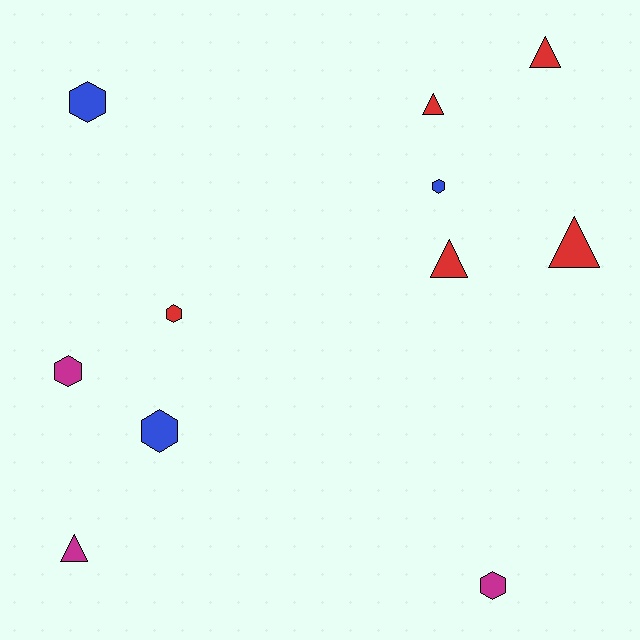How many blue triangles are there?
There are no blue triangles.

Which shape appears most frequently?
Hexagon, with 6 objects.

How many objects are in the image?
There are 11 objects.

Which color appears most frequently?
Red, with 5 objects.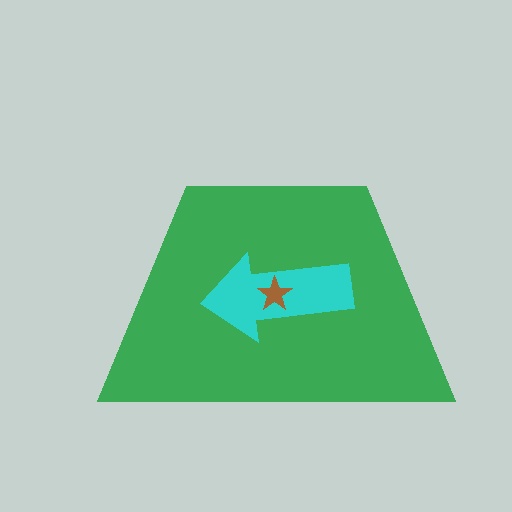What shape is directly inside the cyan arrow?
The brown star.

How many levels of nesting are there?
3.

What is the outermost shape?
The green trapezoid.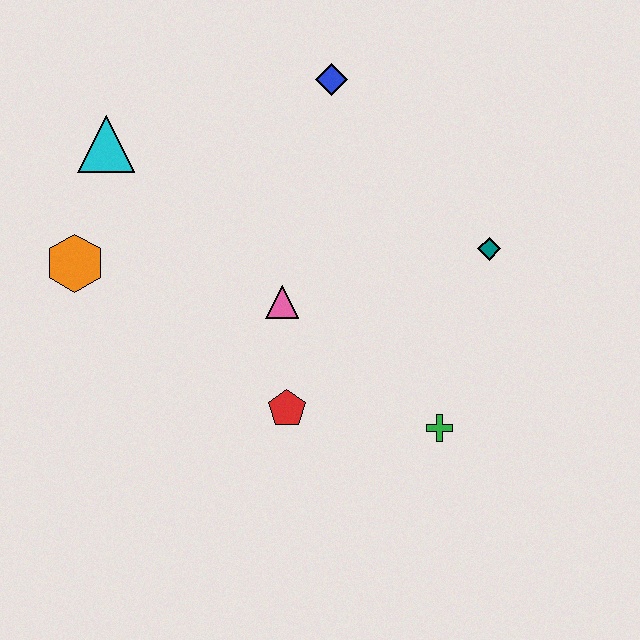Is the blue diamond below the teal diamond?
No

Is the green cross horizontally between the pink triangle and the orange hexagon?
No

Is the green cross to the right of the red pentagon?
Yes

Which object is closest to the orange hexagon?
The cyan triangle is closest to the orange hexagon.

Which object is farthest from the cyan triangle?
The green cross is farthest from the cyan triangle.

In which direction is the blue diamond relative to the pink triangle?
The blue diamond is above the pink triangle.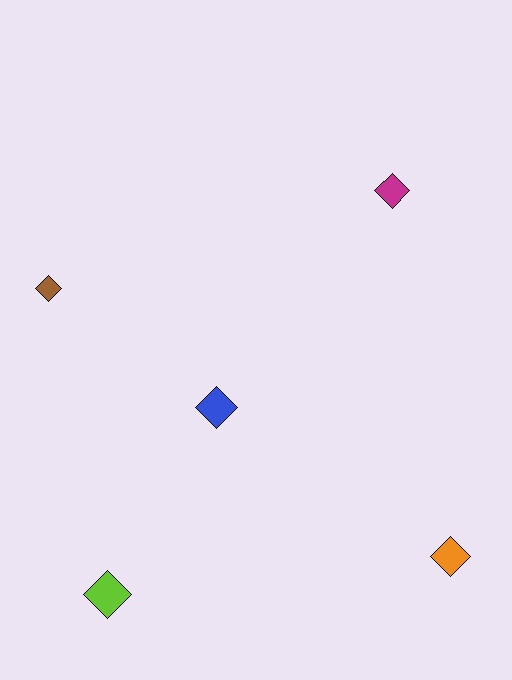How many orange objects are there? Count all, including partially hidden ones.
There is 1 orange object.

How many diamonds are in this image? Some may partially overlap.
There are 5 diamonds.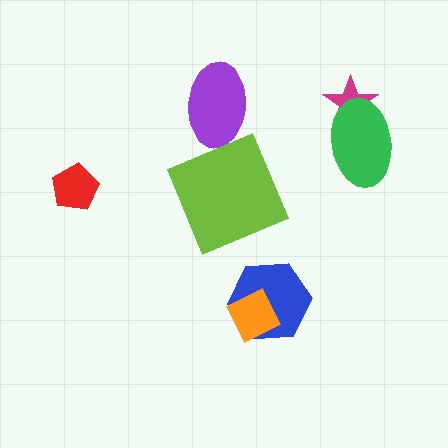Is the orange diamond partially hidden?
No, no other shape covers it.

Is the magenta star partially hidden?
Yes, it is partially covered by another shape.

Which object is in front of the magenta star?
The green ellipse is in front of the magenta star.